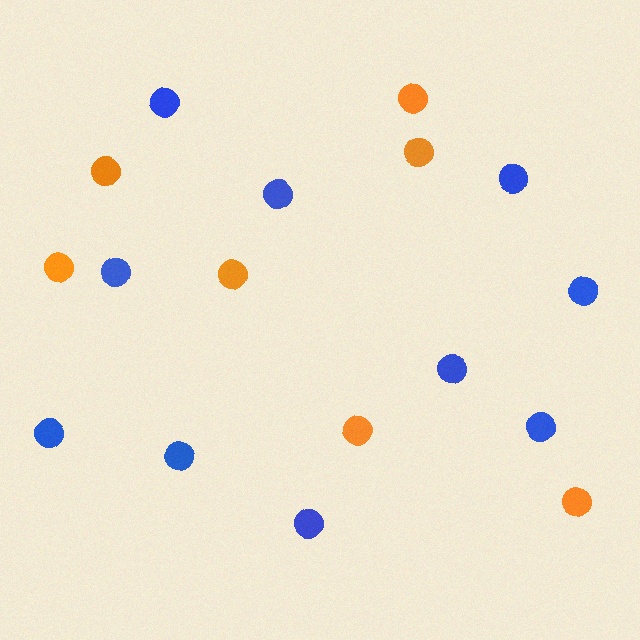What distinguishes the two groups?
There are 2 groups: one group of orange circles (7) and one group of blue circles (10).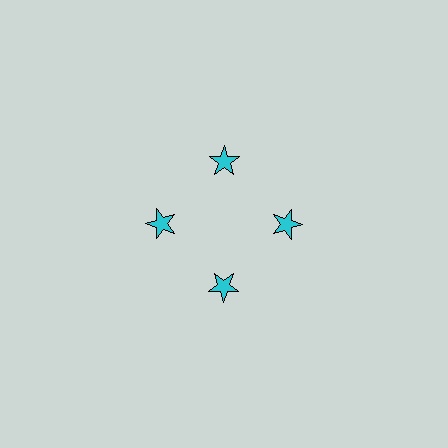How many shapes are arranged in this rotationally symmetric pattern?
There are 4 shapes, arranged in 4 groups of 1.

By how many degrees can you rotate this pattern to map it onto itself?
The pattern maps onto itself every 90 degrees of rotation.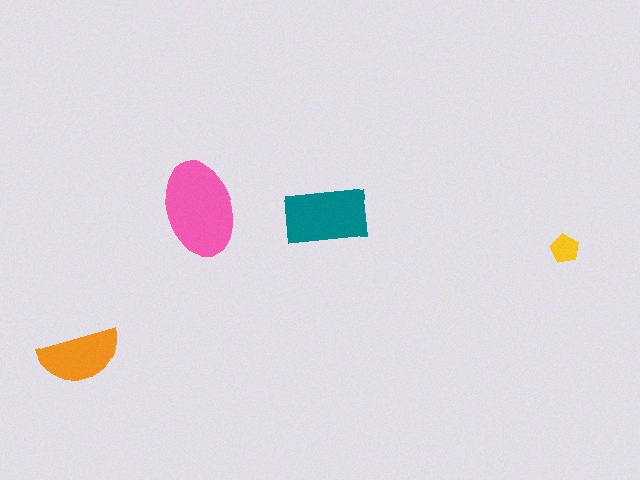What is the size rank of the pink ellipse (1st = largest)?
1st.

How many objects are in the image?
There are 4 objects in the image.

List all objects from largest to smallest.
The pink ellipse, the teal rectangle, the orange semicircle, the yellow pentagon.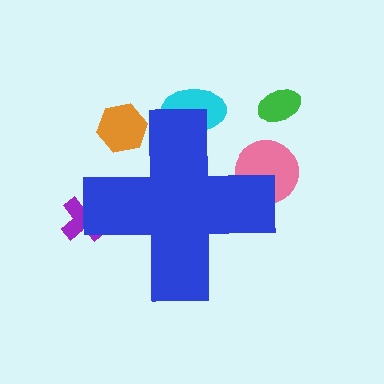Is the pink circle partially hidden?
Yes, the pink circle is partially hidden behind the blue cross.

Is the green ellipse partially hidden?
No, the green ellipse is fully visible.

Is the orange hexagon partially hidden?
Yes, the orange hexagon is partially hidden behind the blue cross.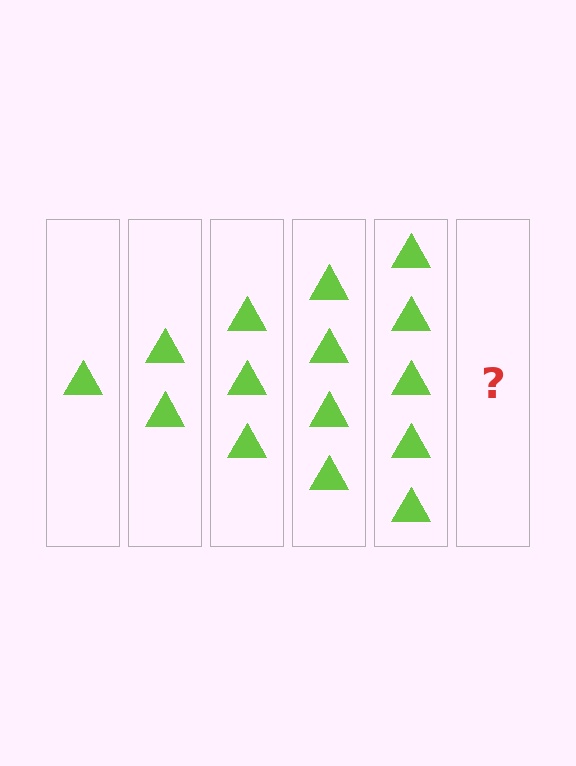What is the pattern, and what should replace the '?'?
The pattern is that each step adds one more triangle. The '?' should be 6 triangles.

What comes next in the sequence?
The next element should be 6 triangles.